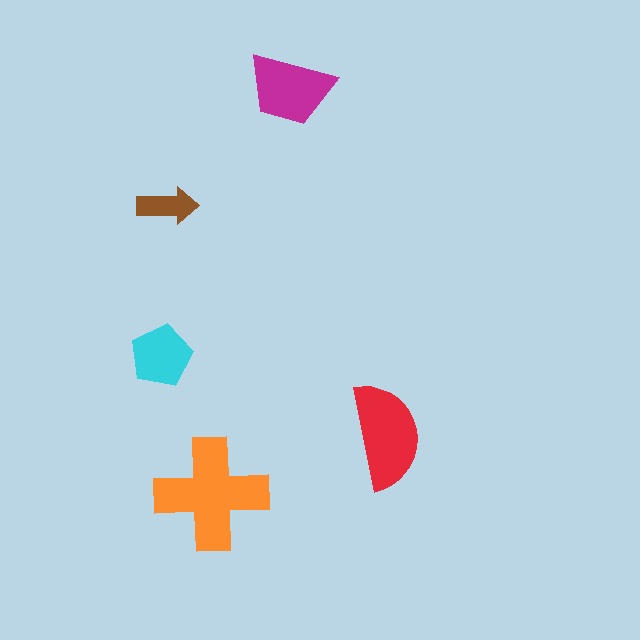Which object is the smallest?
The brown arrow.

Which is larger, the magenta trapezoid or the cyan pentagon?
The magenta trapezoid.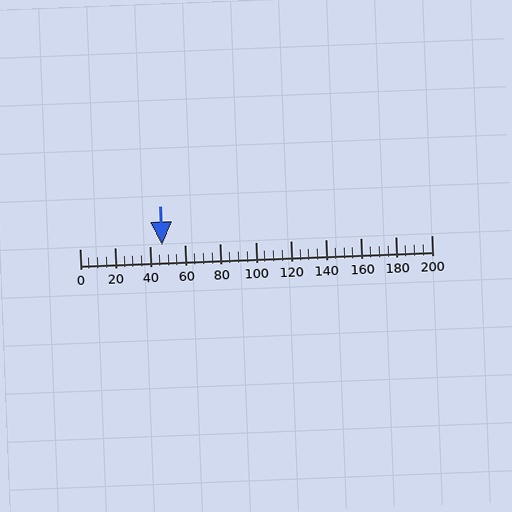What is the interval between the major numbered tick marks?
The major tick marks are spaced 20 units apart.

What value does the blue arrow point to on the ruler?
The blue arrow points to approximately 47.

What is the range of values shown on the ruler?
The ruler shows values from 0 to 200.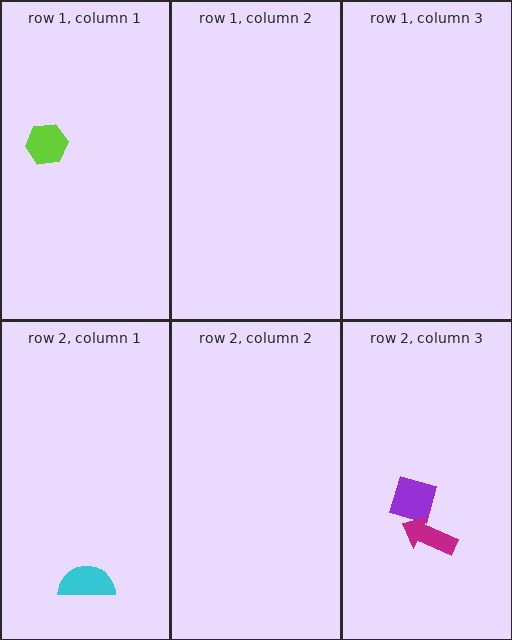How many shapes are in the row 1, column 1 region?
1.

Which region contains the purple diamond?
The row 2, column 3 region.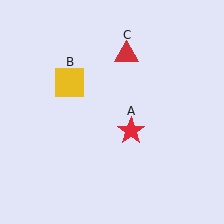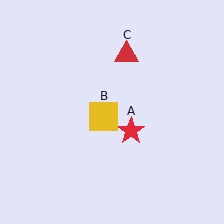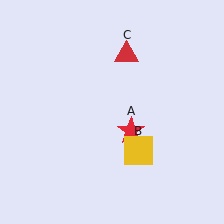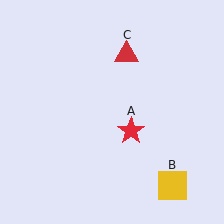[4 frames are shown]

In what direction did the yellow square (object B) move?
The yellow square (object B) moved down and to the right.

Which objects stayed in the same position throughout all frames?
Red star (object A) and red triangle (object C) remained stationary.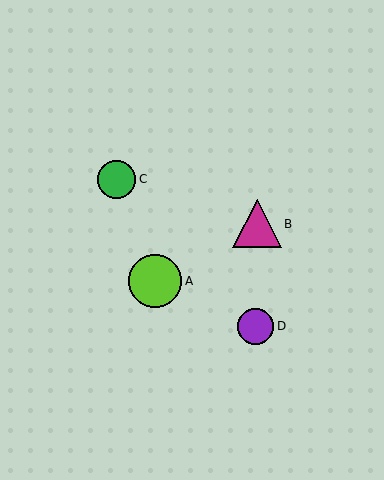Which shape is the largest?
The lime circle (labeled A) is the largest.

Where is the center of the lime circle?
The center of the lime circle is at (155, 281).